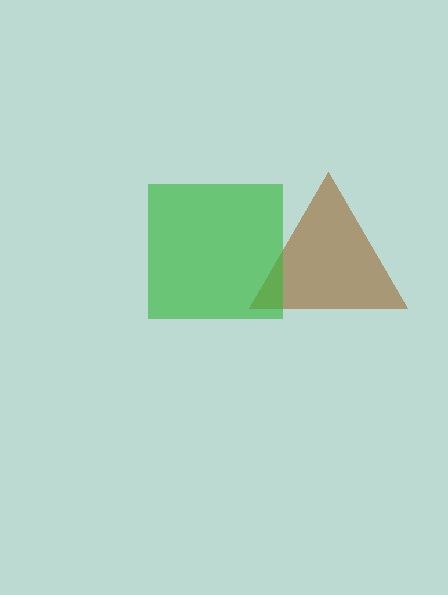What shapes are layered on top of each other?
The layered shapes are: a brown triangle, a green square.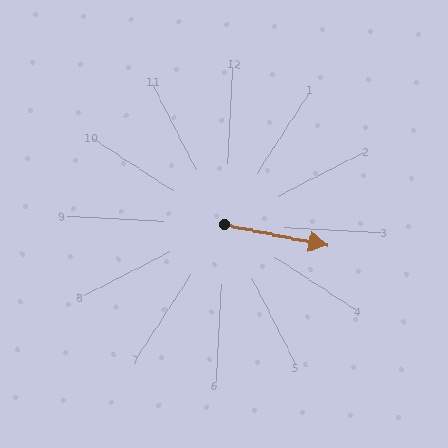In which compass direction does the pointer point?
East.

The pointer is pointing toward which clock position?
Roughly 3 o'clock.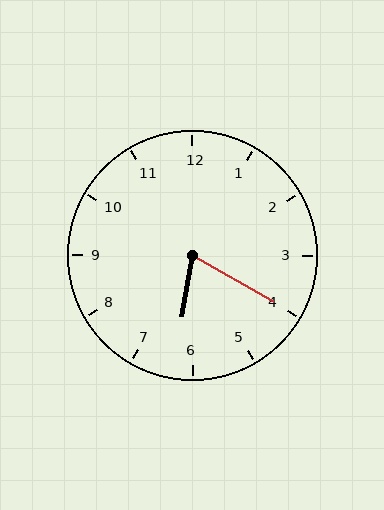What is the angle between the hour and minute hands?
Approximately 70 degrees.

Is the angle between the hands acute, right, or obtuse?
It is acute.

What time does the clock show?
6:20.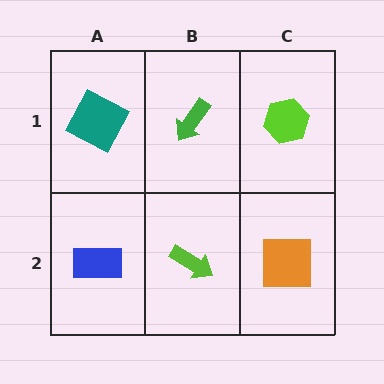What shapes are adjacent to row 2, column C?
A lime hexagon (row 1, column C), a lime arrow (row 2, column B).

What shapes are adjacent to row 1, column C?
An orange square (row 2, column C), a green arrow (row 1, column B).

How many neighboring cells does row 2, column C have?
2.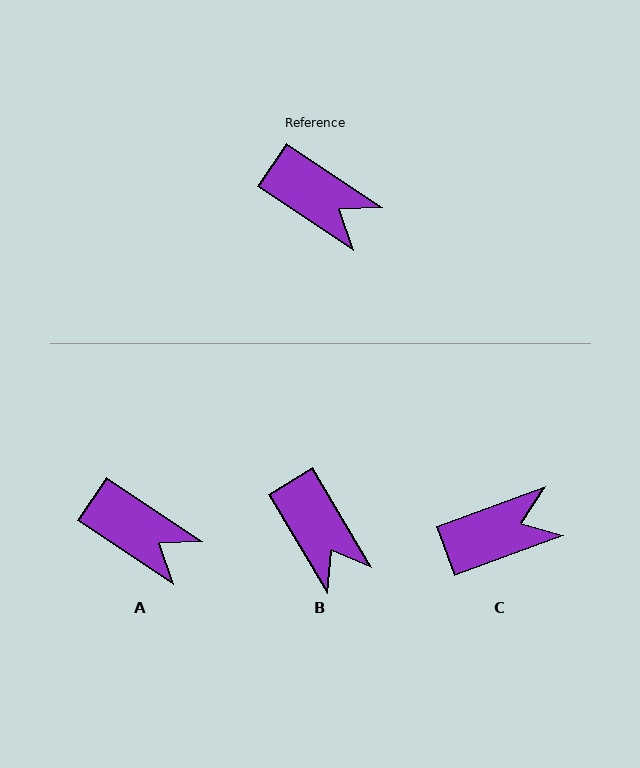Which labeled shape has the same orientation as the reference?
A.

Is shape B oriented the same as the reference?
No, it is off by about 26 degrees.